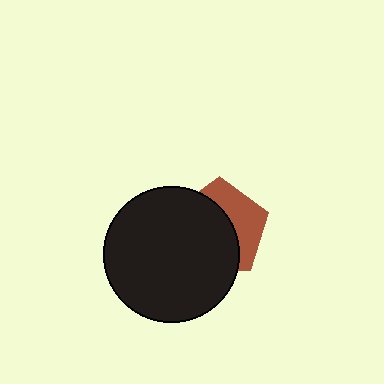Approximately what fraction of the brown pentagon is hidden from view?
Roughly 61% of the brown pentagon is hidden behind the black circle.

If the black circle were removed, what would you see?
You would see the complete brown pentagon.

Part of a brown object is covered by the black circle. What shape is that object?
It is a pentagon.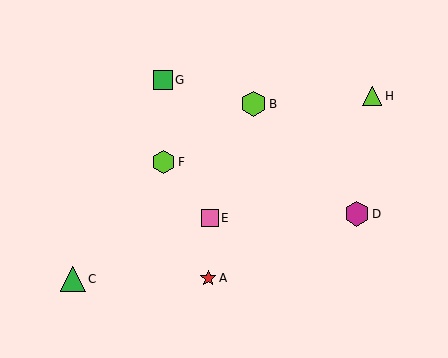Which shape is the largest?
The green triangle (labeled C) is the largest.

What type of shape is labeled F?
Shape F is a lime hexagon.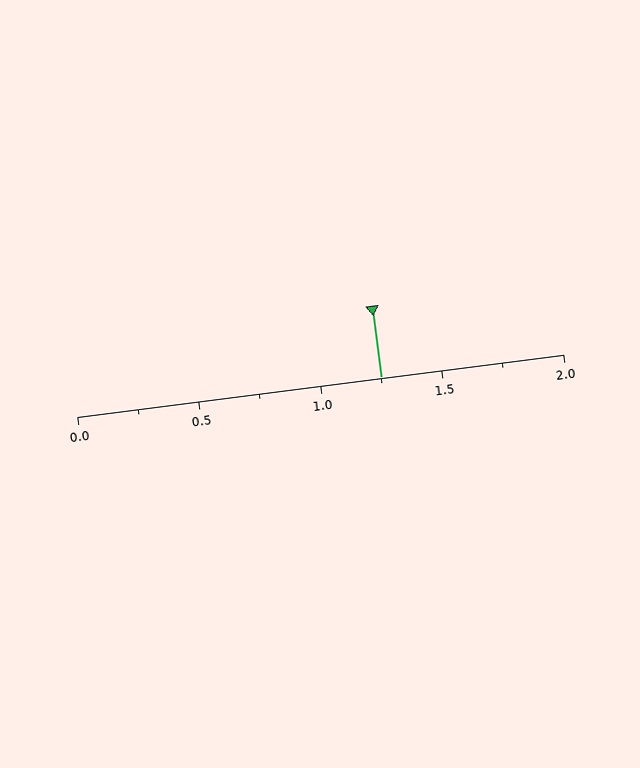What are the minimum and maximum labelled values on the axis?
The axis runs from 0.0 to 2.0.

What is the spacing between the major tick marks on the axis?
The major ticks are spaced 0.5 apart.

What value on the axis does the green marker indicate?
The marker indicates approximately 1.25.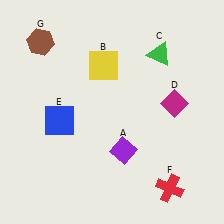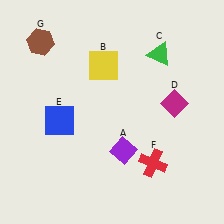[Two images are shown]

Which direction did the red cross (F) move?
The red cross (F) moved up.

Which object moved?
The red cross (F) moved up.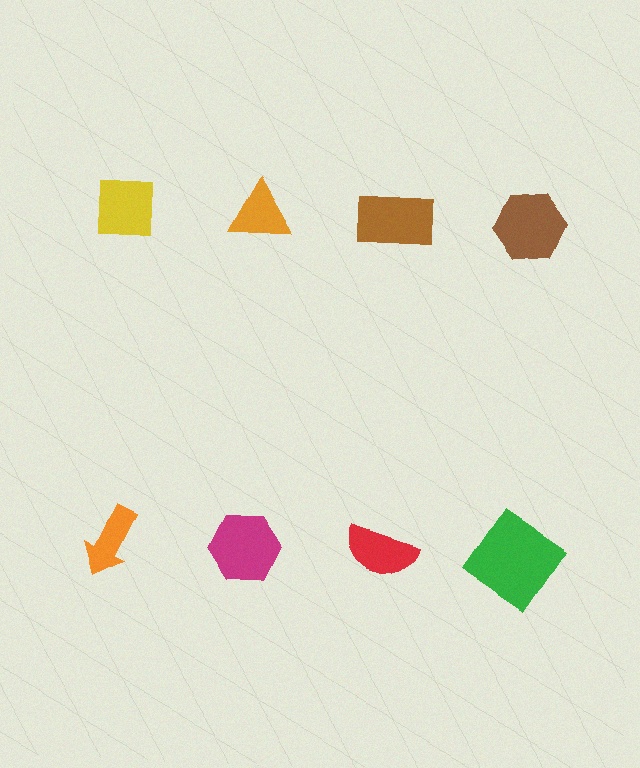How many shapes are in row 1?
4 shapes.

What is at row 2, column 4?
A green diamond.